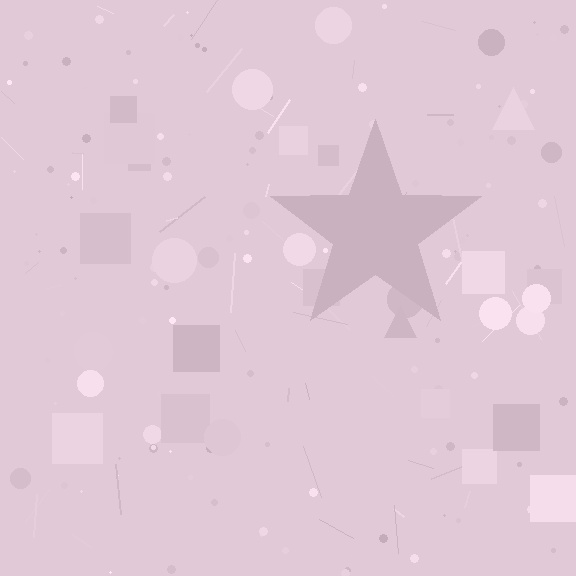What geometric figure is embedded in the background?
A star is embedded in the background.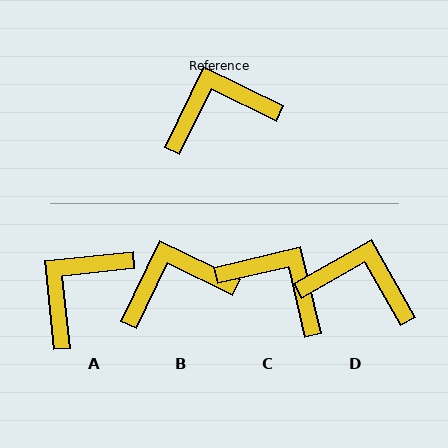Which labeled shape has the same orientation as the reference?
B.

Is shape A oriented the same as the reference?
No, it is off by about 32 degrees.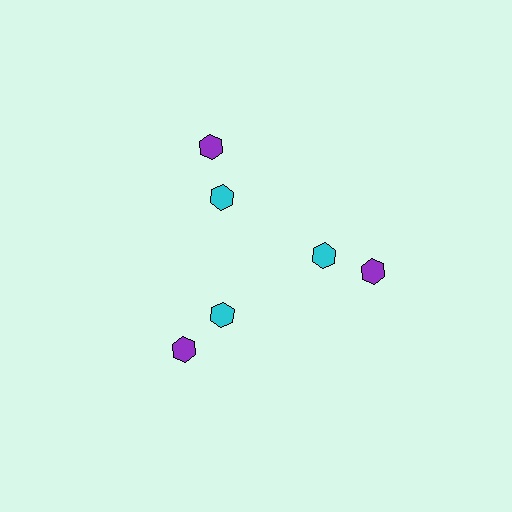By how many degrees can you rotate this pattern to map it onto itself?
The pattern maps onto itself every 120 degrees of rotation.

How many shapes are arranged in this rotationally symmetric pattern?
There are 6 shapes, arranged in 3 groups of 2.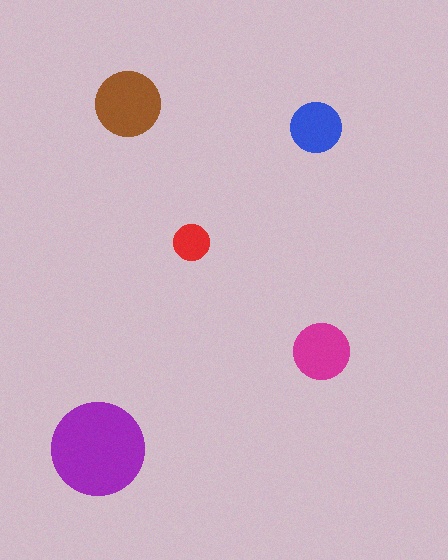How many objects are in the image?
There are 5 objects in the image.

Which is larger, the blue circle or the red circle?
The blue one.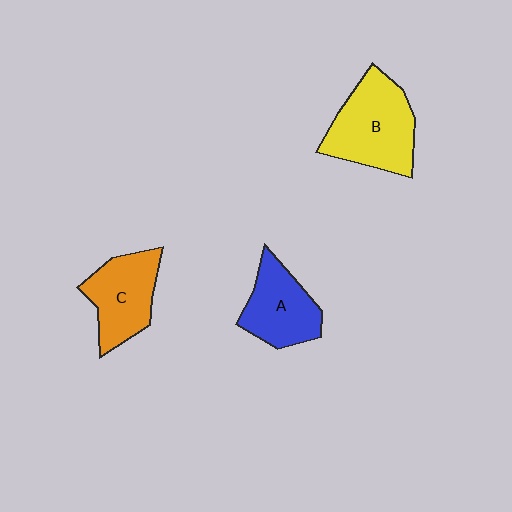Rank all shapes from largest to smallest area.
From largest to smallest: B (yellow), C (orange), A (blue).